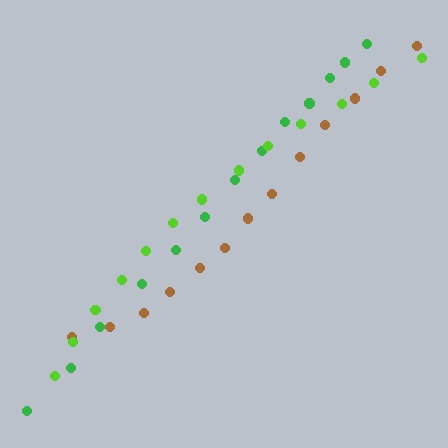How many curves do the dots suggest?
There are 3 distinct paths.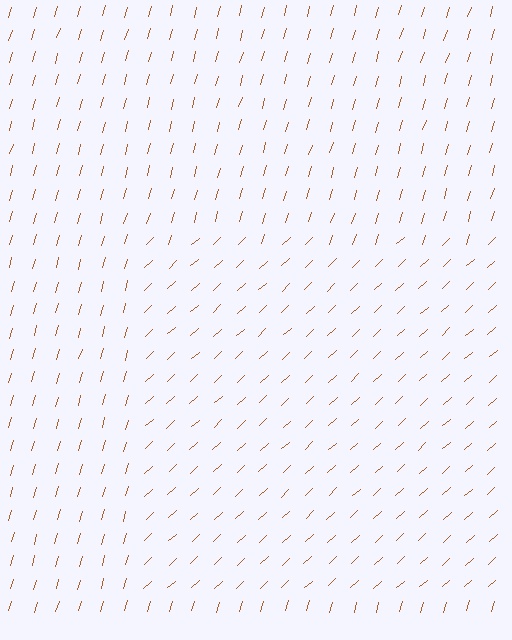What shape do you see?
I see a rectangle.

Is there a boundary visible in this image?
Yes, there is a texture boundary formed by a change in line orientation.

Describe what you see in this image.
The image is filled with small brown line segments. A rectangle region in the image has lines oriented differently from the surrounding lines, creating a visible texture boundary.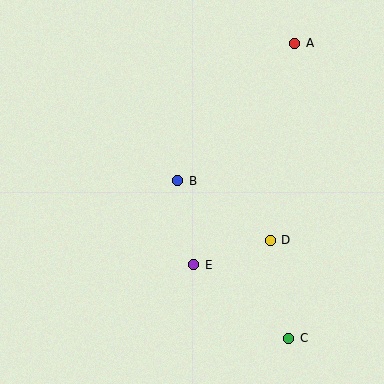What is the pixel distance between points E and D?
The distance between E and D is 80 pixels.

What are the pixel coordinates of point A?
Point A is at (295, 43).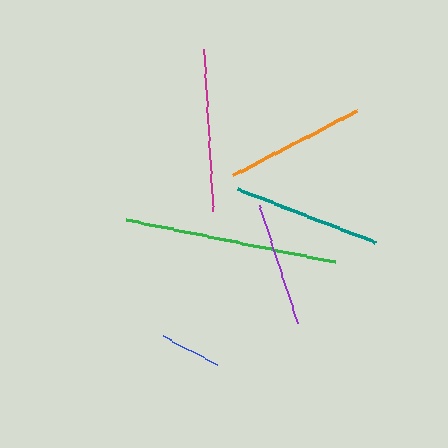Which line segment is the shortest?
The blue line is the shortest at approximately 61 pixels.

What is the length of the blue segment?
The blue segment is approximately 61 pixels long.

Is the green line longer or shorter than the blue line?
The green line is longer than the blue line.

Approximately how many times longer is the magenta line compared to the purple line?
The magenta line is approximately 1.3 times the length of the purple line.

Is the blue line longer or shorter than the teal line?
The teal line is longer than the blue line.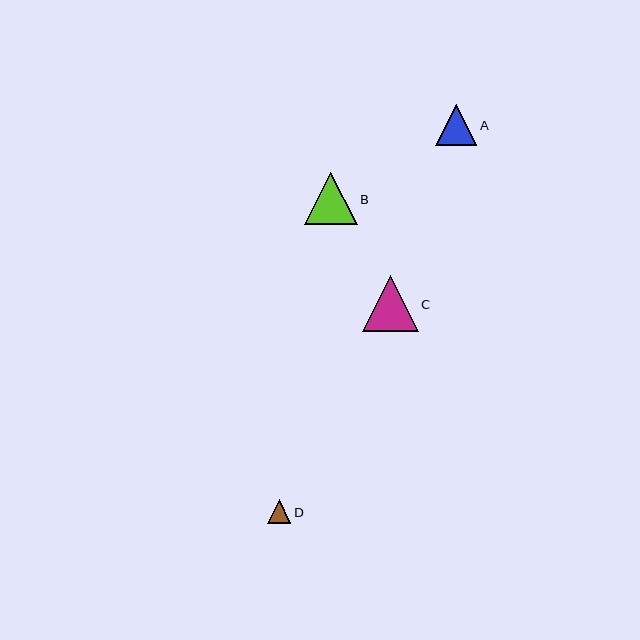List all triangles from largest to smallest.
From largest to smallest: C, B, A, D.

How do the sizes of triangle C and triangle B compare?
Triangle C and triangle B are approximately the same size.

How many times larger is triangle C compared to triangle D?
Triangle C is approximately 2.4 times the size of triangle D.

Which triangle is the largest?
Triangle C is the largest with a size of approximately 56 pixels.